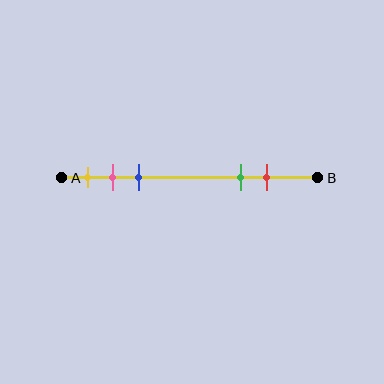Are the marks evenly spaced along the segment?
No, the marks are not evenly spaced.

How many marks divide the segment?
There are 5 marks dividing the segment.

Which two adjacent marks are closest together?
The pink and blue marks are the closest adjacent pair.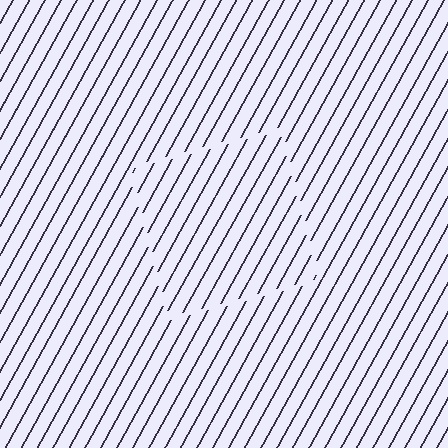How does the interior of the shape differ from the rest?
The interior of the shape contains the same grating, shifted by half a period — the contour is defined by the phase discontinuity where line-ends from the inner and outer gratings abut.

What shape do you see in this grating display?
An illusory square. The interior of the shape contains the same grating, shifted by half a period — the contour is defined by the phase discontinuity where line-ends from the inner and outer gratings abut.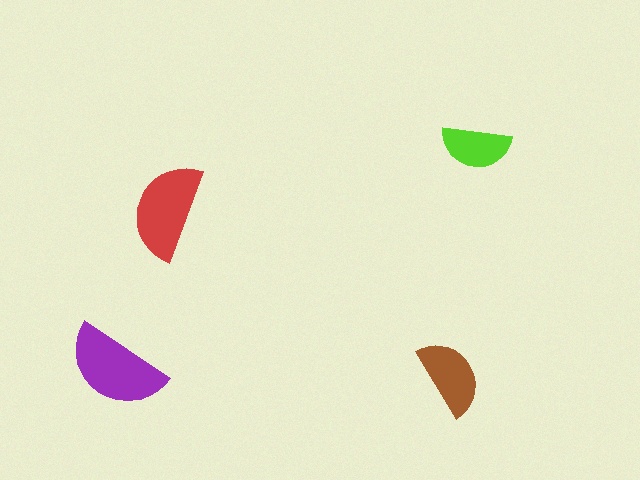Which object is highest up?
The lime semicircle is topmost.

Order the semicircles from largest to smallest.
the purple one, the red one, the brown one, the lime one.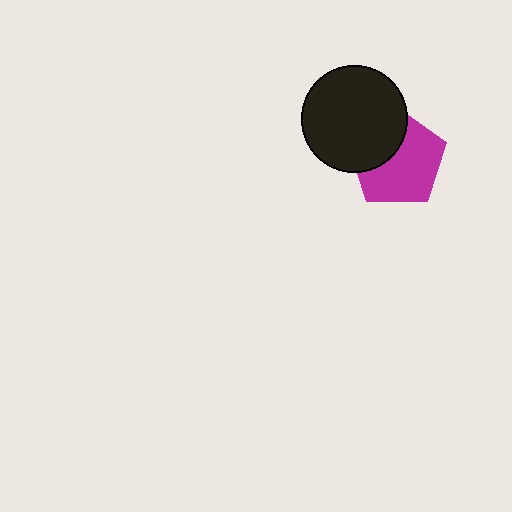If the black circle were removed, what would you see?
You would see the complete magenta pentagon.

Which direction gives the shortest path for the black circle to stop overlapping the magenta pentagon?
Moving toward the upper-left gives the shortest separation.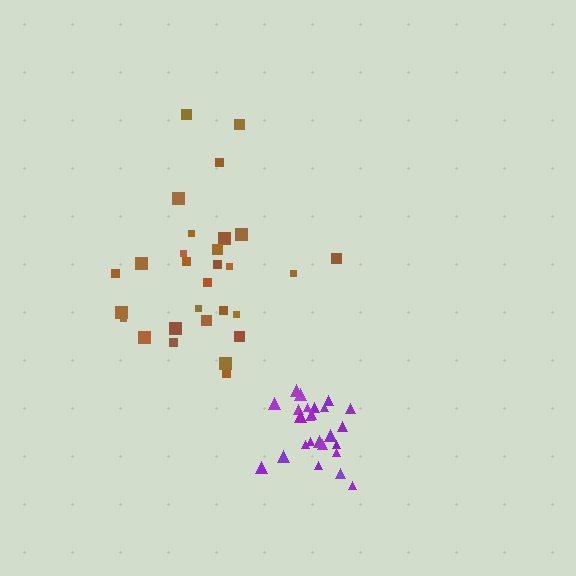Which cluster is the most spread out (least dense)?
Brown.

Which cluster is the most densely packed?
Purple.